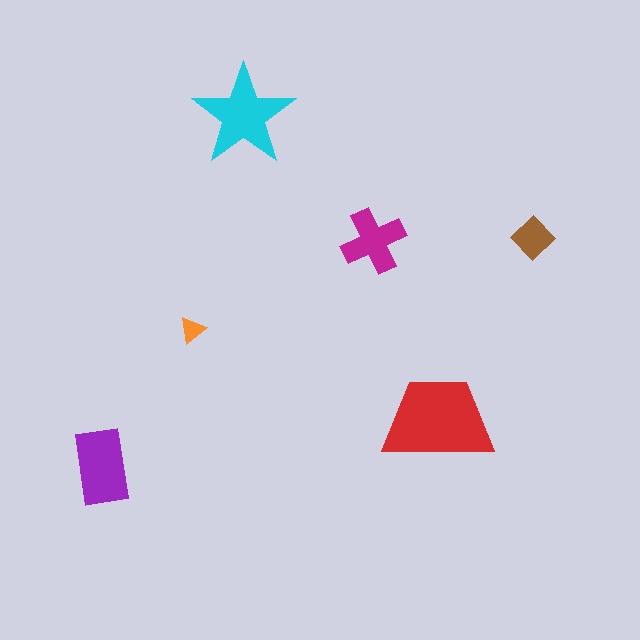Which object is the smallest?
The orange triangle.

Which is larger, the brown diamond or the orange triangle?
The brown diamond.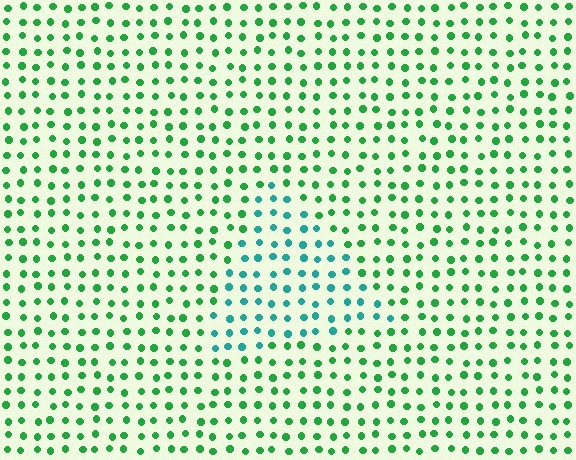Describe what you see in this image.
The image is filled with small green elements in a uniform arrangement. A triangle-shaped region is visible where the elements are tinted to a slightly different hue, forming a subtle color boundary.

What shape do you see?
I see a triangle.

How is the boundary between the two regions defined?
The boundary is defined purely by a slight shift in hue (about 41 degrees). Spacing, size, and orientation are identical on both sides.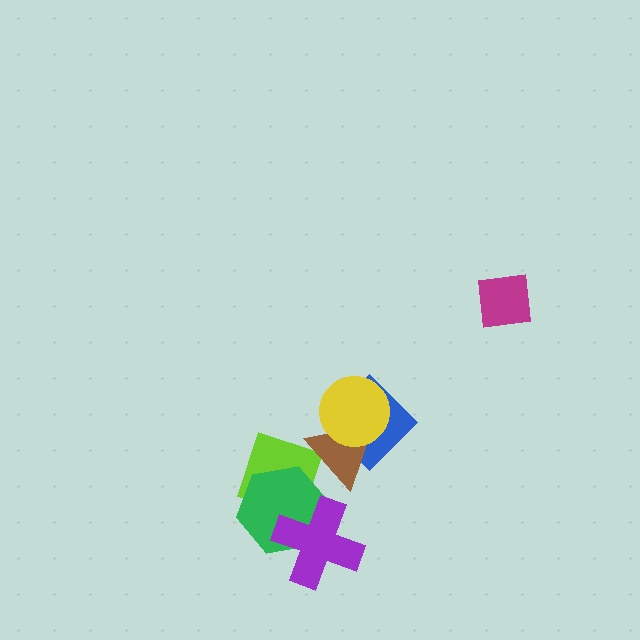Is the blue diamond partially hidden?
Yes, it is partially covered by another shape.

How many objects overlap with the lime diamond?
3 objects overlap with the lime diamond.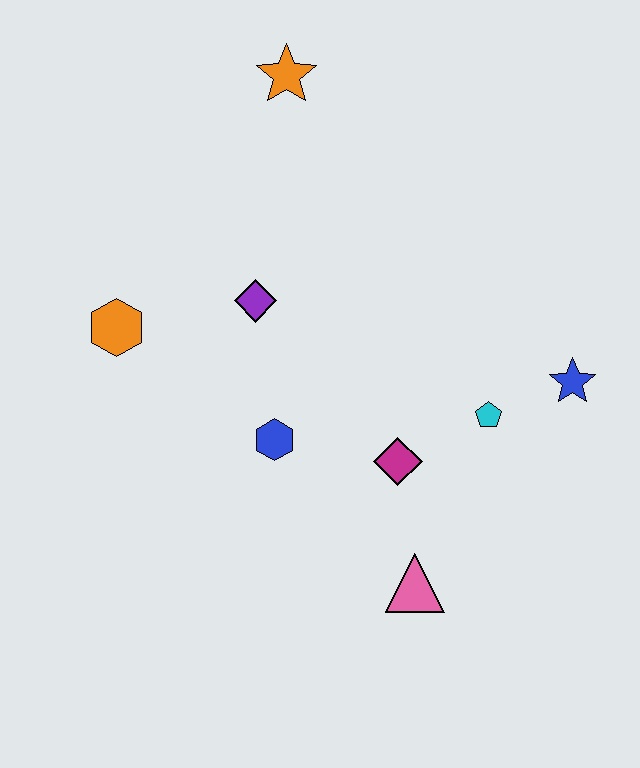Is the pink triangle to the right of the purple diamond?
Yes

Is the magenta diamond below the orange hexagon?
Yes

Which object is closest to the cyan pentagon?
The blue star is closest to the cyan pentagon.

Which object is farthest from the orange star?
The pink triangle is farthest from the orange star.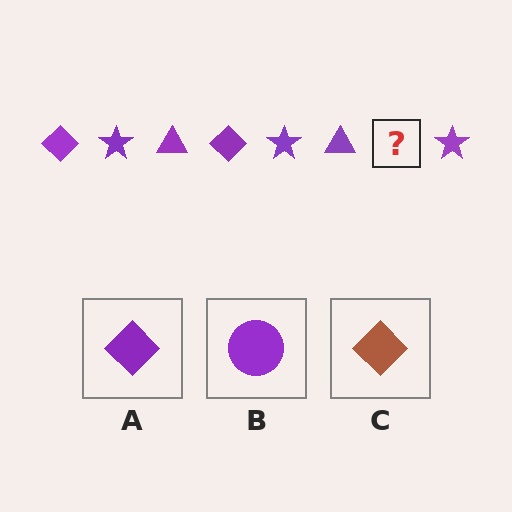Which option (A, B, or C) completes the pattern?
A.